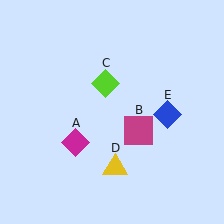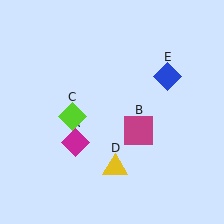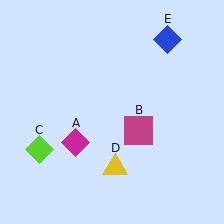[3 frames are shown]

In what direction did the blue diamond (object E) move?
The blue diamond (object E) moved up.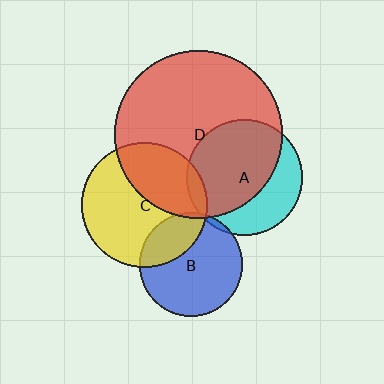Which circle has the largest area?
Circle D (red).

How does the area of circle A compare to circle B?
Approximately 1.3 times.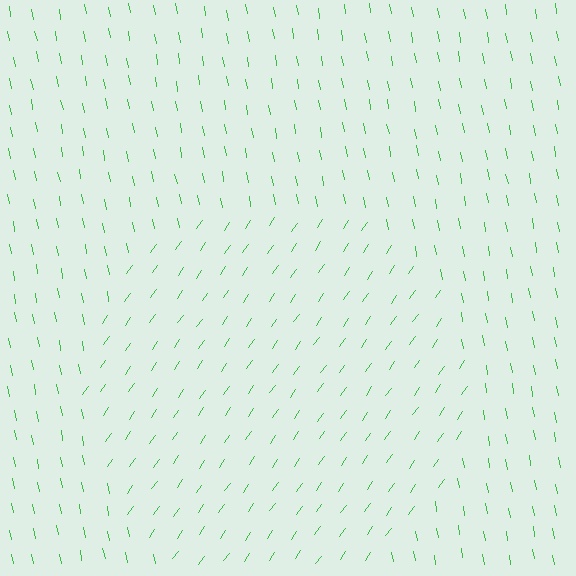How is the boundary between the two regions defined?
The boundary is defined purely by a change in line orientation (approximately 45 degrees difference). All lines are the same color and thickness.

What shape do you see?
I see a circle.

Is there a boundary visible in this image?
Yes, there is a texture boundary formed by a change in line orientation.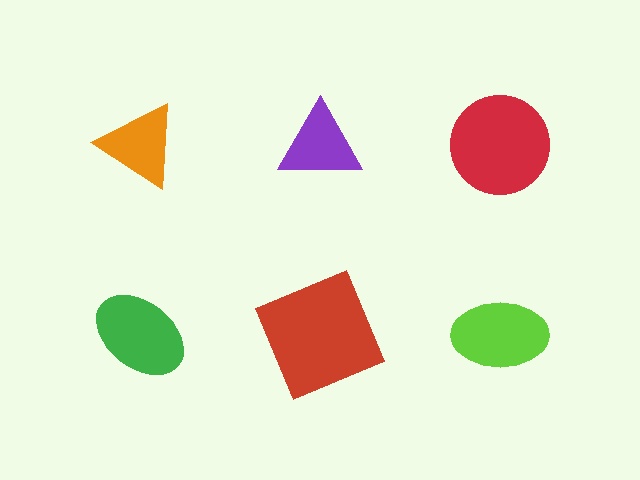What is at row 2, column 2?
A red square.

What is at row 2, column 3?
A lime ellipse.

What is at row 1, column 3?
A red circle.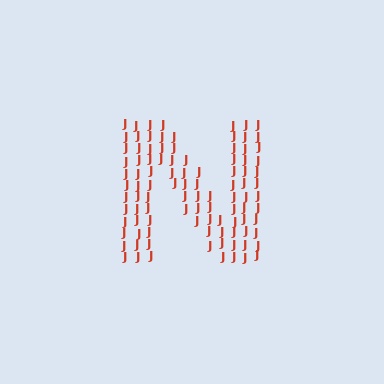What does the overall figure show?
The overall figure shows the letter N.